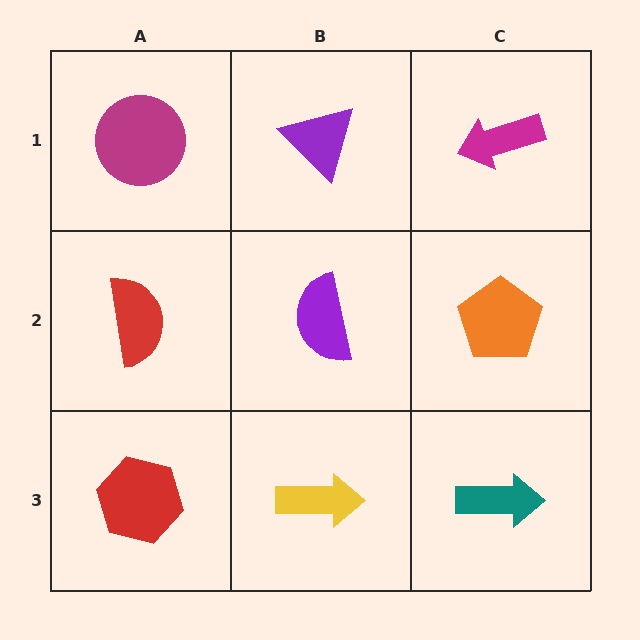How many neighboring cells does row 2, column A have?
3.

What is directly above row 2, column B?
A purple triangle.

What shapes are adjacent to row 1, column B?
A purple semicircle (row 2, column B), a magenta circle (row 1, column A), a magenta arrow (row 1, column C).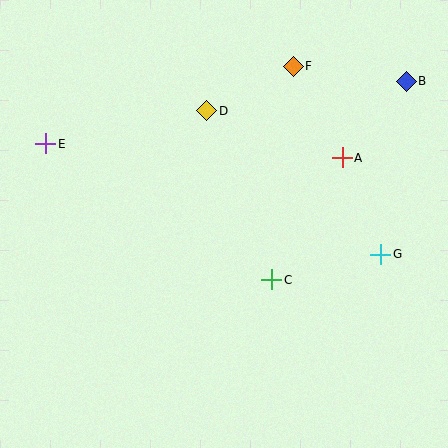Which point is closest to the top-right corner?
Point B is closest to the top-right corner.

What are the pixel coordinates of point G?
Point G is at (381, 254).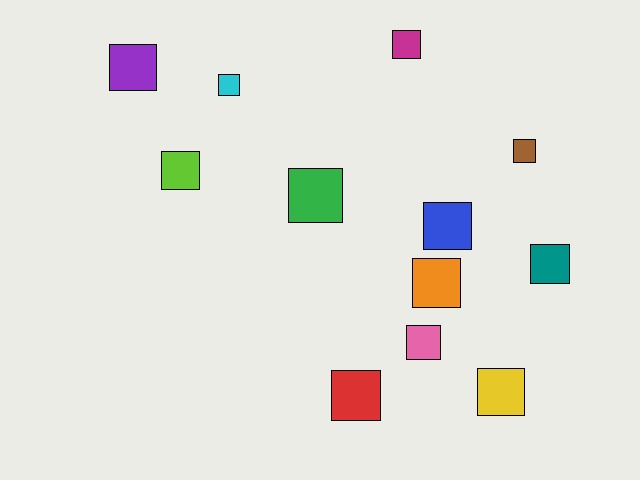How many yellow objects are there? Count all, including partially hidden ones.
There is 1 yellow object.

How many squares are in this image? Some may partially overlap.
There are 12 squares.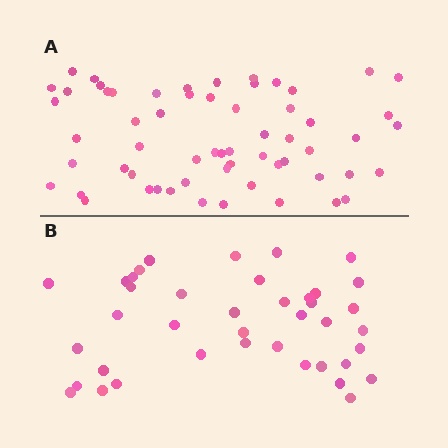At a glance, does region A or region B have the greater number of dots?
Region A (the top region) has more dots.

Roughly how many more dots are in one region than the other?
Region A has approximately 20 more dots than region B.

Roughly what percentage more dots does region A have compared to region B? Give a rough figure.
About 50% more.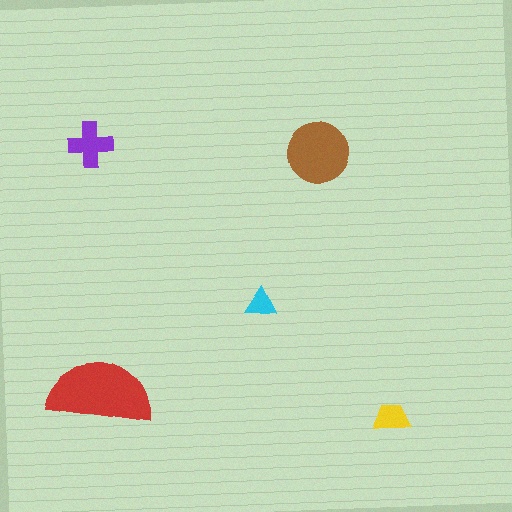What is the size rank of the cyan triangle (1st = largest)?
5th.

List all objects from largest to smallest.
The red semicircle, the brown circle, the purple cross, the yellow trapezoid, the cyan triangle.